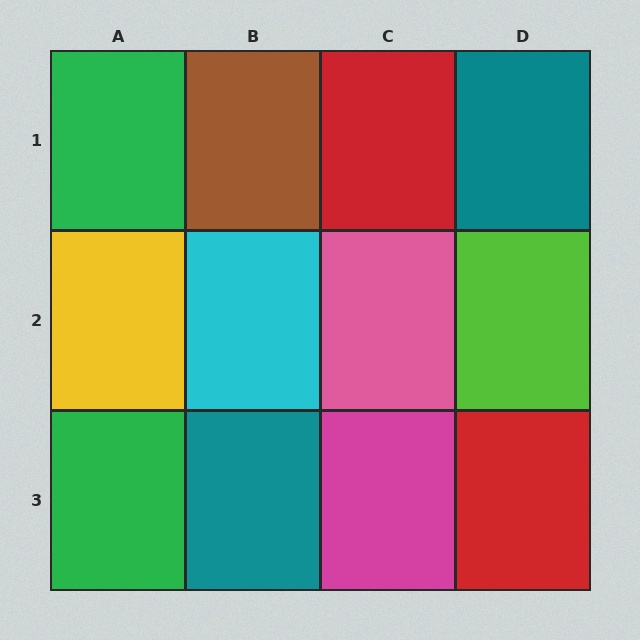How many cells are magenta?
1 cell is magenta.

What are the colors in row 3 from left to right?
Green, teal, magenta, red.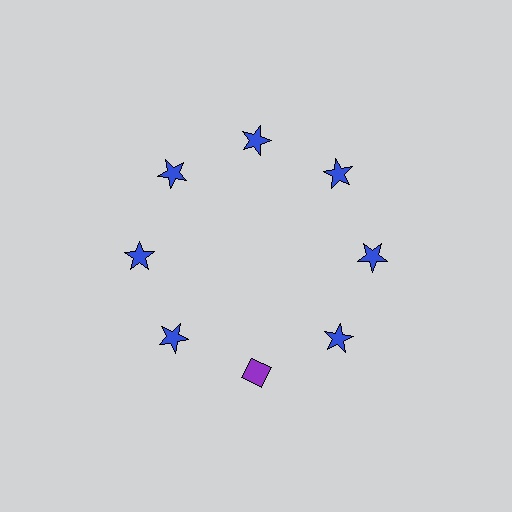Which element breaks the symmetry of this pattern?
The purple diamond at roughly the 6 o'clock position breaks the symmetry. All other shapes are blue stars.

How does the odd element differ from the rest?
It differs in both color (purple instead of blue) and shape (diamond instead of star).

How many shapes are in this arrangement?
There are 8 shapes arranged in a ring pattern.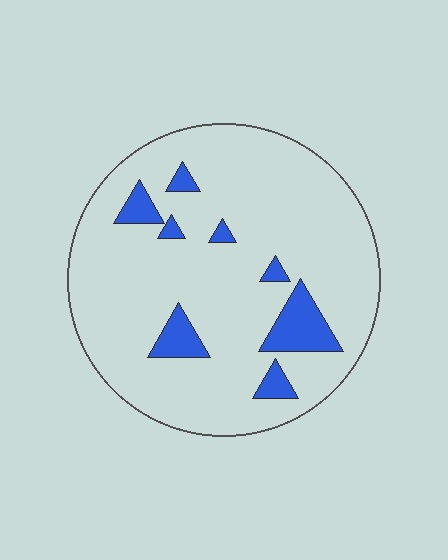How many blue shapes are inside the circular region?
8.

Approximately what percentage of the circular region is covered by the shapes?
Approximately 10%.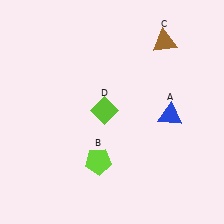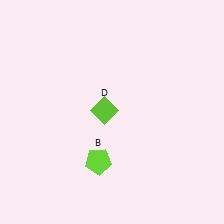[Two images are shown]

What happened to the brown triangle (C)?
The brown triangle (C) was removed in Image 2. It was in the top-right area of Image 1.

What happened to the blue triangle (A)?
The blue triangle (A) was removed in Image 2. It was in the bottom-right area of Image 1.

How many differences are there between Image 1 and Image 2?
There are 2 differences between the two images.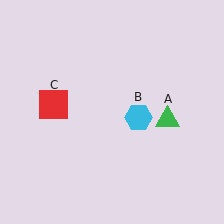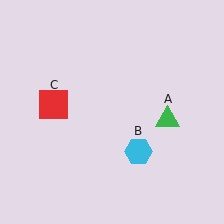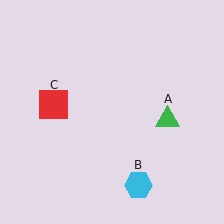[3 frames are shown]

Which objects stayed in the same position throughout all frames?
Green triangle (object A) and red square (object C) remained stationary.